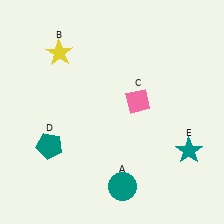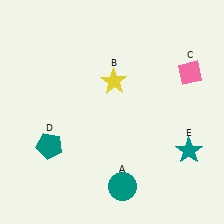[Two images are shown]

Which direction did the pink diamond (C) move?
The pink diamond (C) moved right.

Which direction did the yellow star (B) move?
The yellow star (B) moved right.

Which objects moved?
The objects that moved are: the yellow star (B), the pink diamond (C).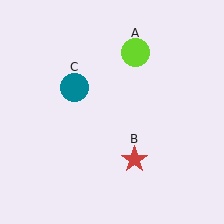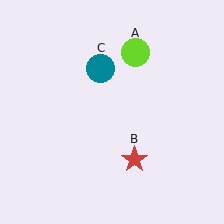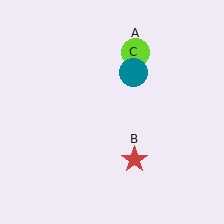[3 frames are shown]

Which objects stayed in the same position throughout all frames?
Lime circle (object A) and red star (object B) remained stationary.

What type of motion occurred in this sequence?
The teal circle (object C) rotated clockwise around the center of the scene.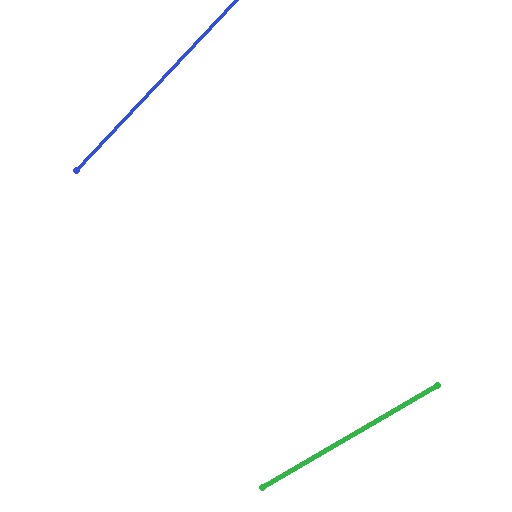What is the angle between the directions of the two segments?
Approximately 16 degrees.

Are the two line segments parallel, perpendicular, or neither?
Neither parallel nor perpendicular — they differ by about 16°.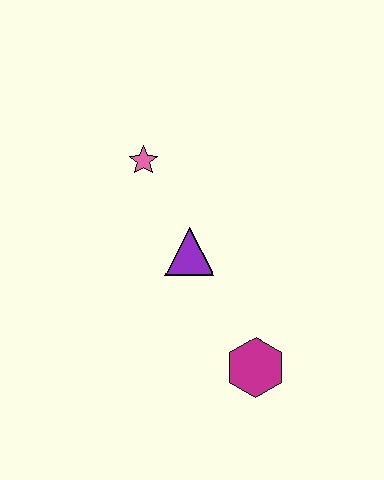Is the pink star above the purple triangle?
Yes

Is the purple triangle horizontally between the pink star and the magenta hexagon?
Yes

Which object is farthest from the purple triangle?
The magenta hexagon is farthest from the purple triangle.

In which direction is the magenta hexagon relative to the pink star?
The magenta hexagon is below the pink star.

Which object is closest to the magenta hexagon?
The purple triangle is closest to the magenta hexagon.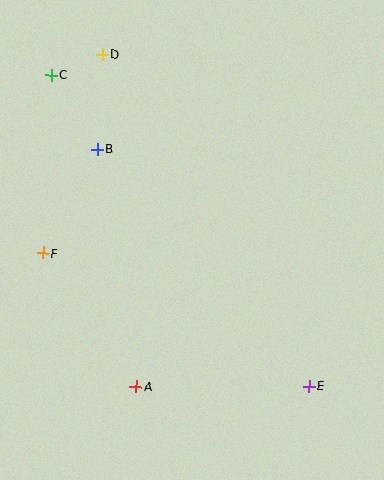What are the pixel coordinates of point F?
Point F is at (43, 253).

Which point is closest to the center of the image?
Point B at (97, 149) is closest to the center.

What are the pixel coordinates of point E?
Point E is at (309, 386).